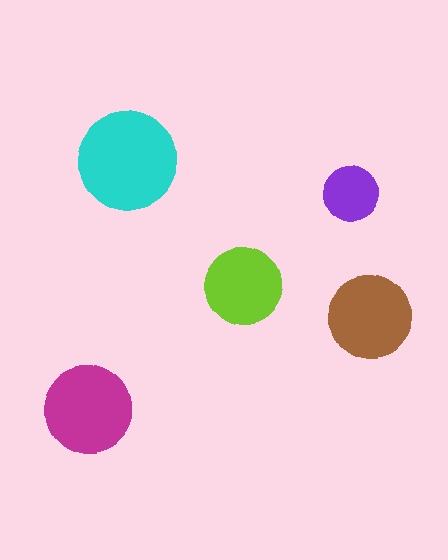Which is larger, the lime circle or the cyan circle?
The cyan one.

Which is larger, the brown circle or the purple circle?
The brown one.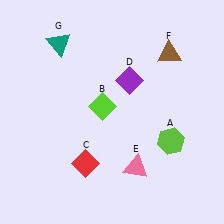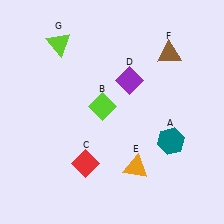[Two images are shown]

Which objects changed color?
A changed from lime to teal. E changed from pink to orange. G changed from teal to lime.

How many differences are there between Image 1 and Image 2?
There are 3 differences between the two images.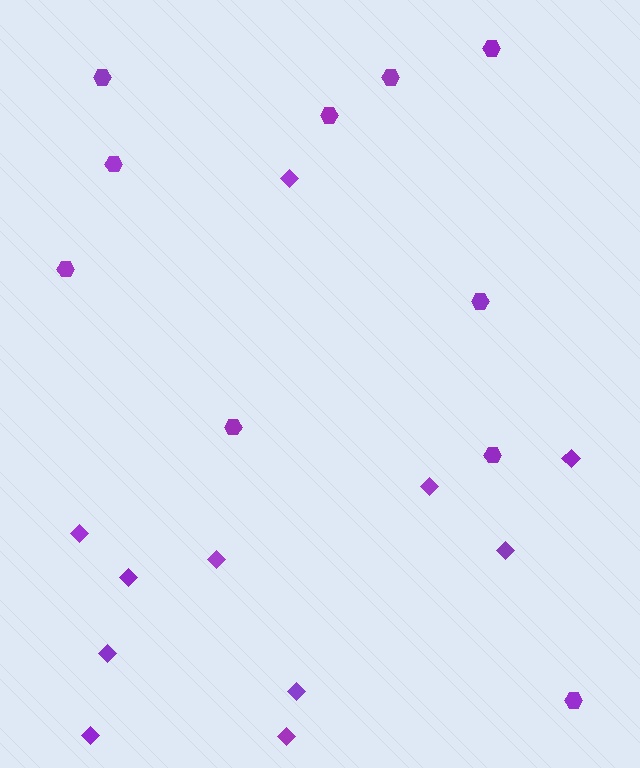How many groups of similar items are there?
There are 2 groups: one group of diamonds (11) and one group of hexagons (10).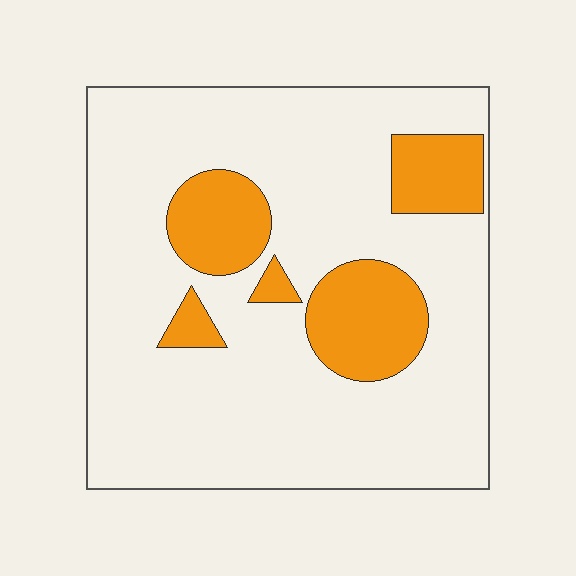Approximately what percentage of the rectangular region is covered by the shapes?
Approximately 20%.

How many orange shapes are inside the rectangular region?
5.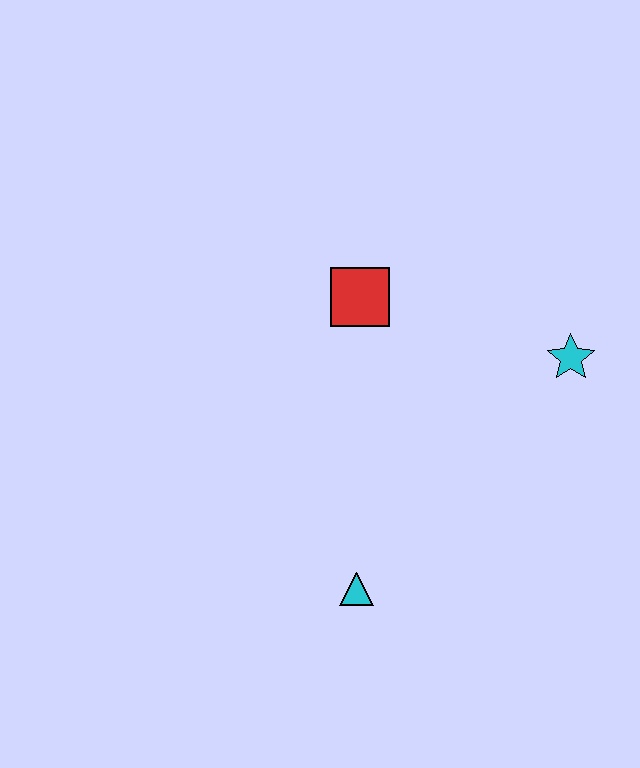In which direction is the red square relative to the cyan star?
The red square is to the left of the cyan star.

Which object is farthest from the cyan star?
The cyan triangle is farthest from the cyan star.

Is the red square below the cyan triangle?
No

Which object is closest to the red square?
The cyan star is closest to the red square.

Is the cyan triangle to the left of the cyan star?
Yes